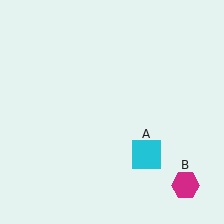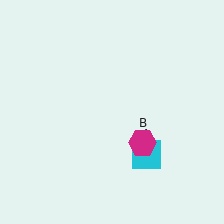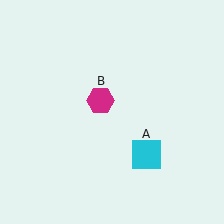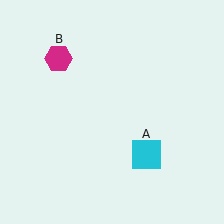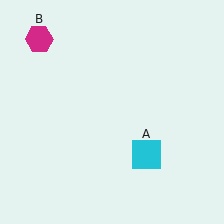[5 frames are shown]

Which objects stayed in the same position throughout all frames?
Cyan square (object A) remained stationary.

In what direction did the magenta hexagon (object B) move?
The magenta hexagon (object B) moved up and to the left.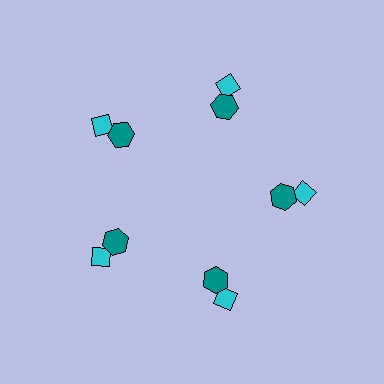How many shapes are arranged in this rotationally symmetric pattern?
There are 10 shapes, arranged in 5 groups of 2.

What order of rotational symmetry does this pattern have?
This pattern has 5-fold rotational symmetry.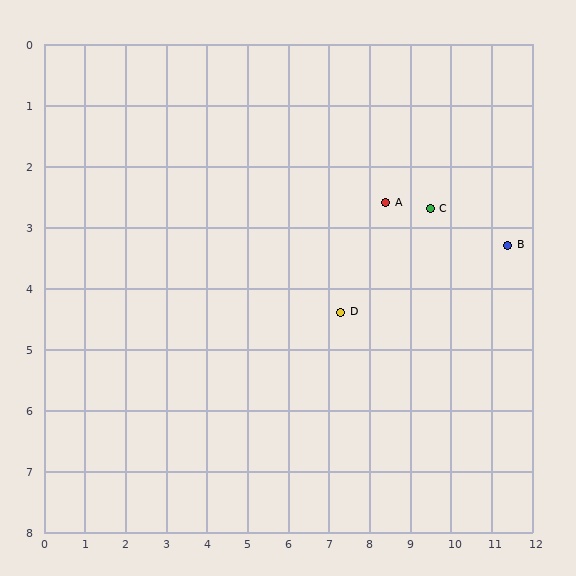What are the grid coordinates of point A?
Point A is at approximately (8.4, 2.6).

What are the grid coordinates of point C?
Point C is at approximately (9.5, 2.7).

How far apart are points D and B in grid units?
Points D and B are about 4.2 grid units apart.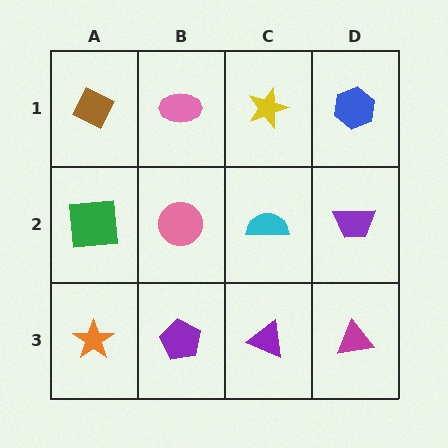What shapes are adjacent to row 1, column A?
A green square (row 2, column A), a pink ellipse (row 1, column B).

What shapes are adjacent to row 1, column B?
A pink circle (row 2, column B), a brown diamond (row 1, column A), a yellow star (row 1, column C).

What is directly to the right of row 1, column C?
A blue hexagon.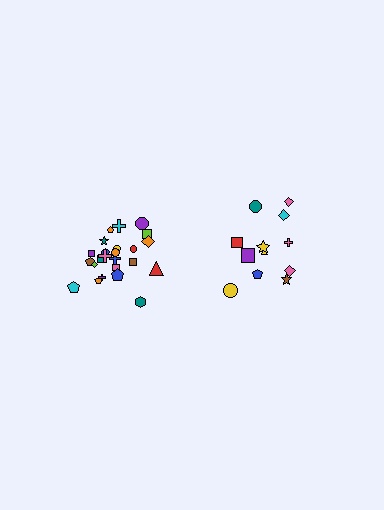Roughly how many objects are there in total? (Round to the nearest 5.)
Roughly 35 objects in total.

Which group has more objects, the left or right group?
The left group.